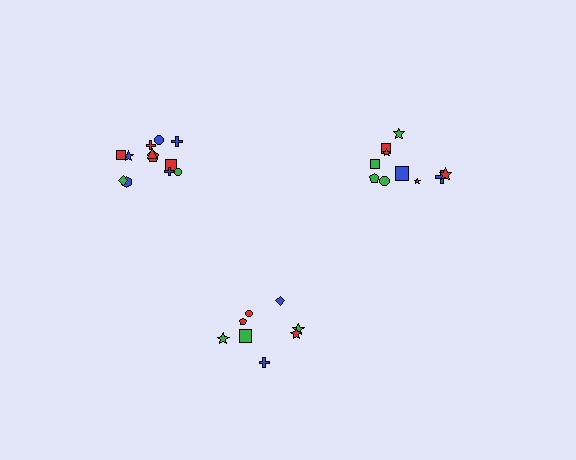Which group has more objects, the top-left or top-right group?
The top-left group.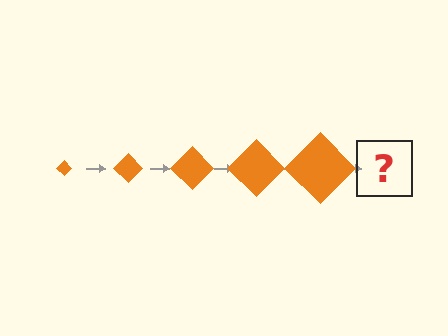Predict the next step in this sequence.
The next step is an orange diamond, larger than the previous one.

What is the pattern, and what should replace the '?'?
The pattern is that the diamond gets progressively larger each step. The '?' should be an orange diamond, larger than the previous one.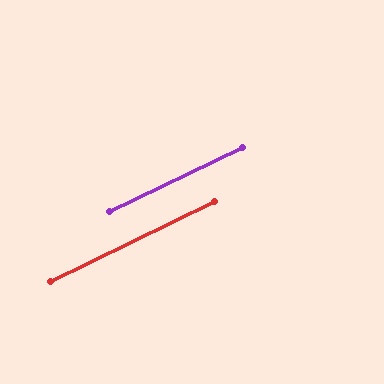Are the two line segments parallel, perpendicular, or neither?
Parallel — their directions differ by only 0.1°.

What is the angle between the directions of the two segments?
Approximately 0 degrees.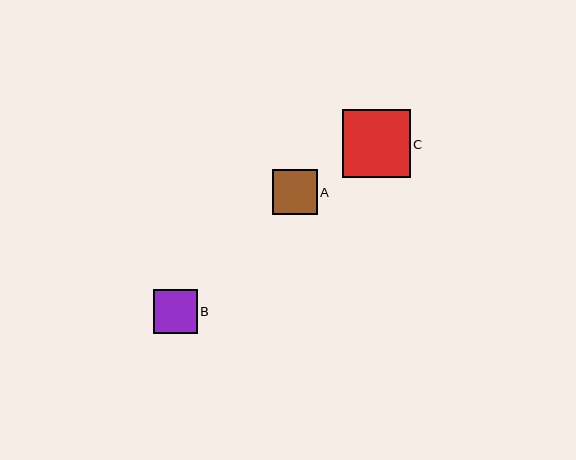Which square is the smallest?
Square B is the smallest with a size of approximately 43 pixels.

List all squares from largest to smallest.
From largest to smallest: C, A, B.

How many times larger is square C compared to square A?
Square C is approximately 1.5 times the size of square A.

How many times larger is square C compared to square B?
Square C is approximately 1.6 times the size of square B.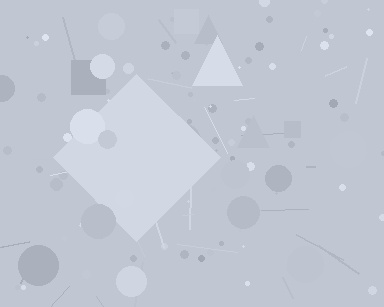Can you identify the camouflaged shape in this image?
The camouflaged shape is a diamond.